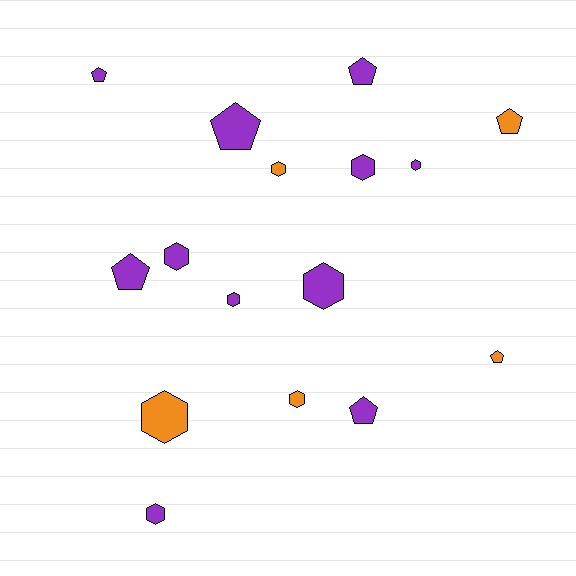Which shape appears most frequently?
Hexagon, with 9 objects.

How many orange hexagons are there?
There are 3 orange hexagons.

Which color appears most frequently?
Purple, with 11 objects.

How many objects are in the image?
There are 16 objects.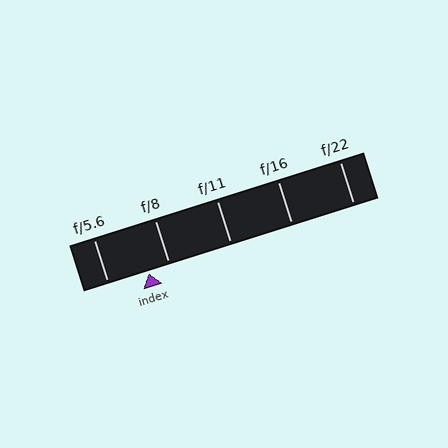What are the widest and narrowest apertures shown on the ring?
The widest aperture shown is f/5.6 and the narrowest is f/22.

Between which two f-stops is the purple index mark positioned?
The index mark is between f/5.6 and f/8.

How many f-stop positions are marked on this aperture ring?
There are 5 f-stop positions marked.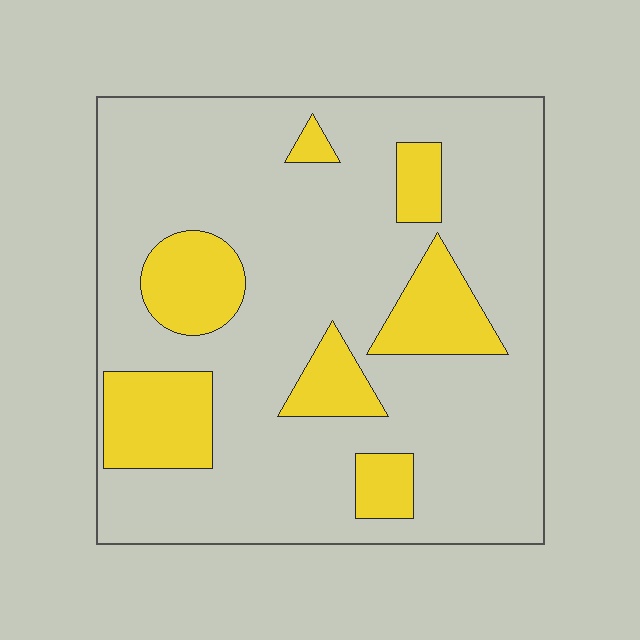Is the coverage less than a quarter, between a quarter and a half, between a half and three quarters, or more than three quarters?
Less than a quarter.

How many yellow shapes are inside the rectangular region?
7.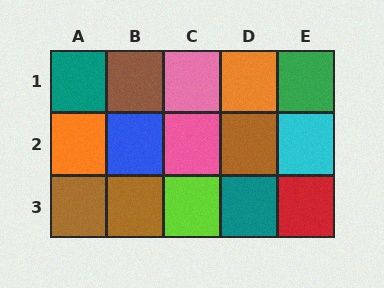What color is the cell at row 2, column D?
Brown.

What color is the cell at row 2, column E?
Cyan.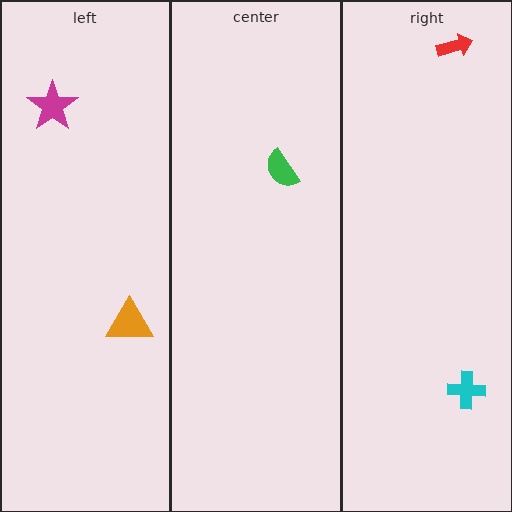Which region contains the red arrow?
The right region.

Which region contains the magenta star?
The left region.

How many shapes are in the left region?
2.